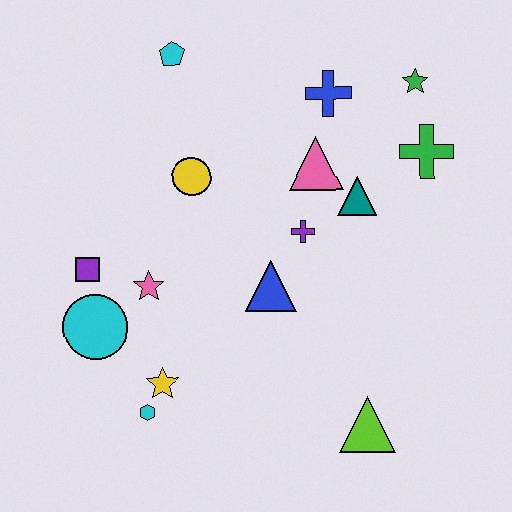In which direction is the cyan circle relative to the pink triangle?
The cyan circle is to the left of the pink triangle.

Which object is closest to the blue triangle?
The purple cross is closest to the blue triangle.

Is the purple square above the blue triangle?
Yes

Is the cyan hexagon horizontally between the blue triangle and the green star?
No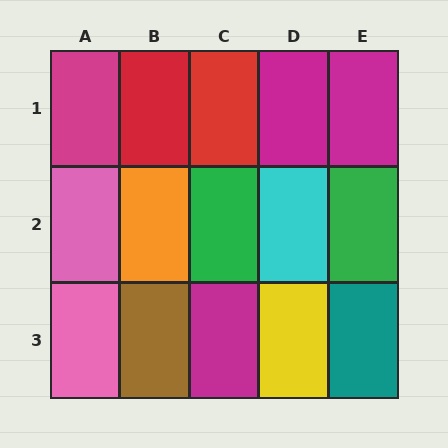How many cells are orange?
1 cell is orange.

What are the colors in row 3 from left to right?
Pink, brown, magenta, yellow, teal.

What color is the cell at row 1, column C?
Red.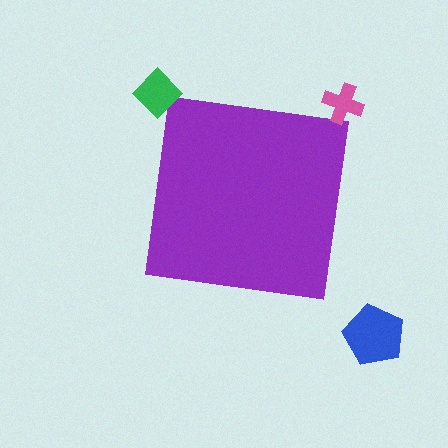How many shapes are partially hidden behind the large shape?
0 shapes are partially hidden.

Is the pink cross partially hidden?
No, the pink cross is fully visible.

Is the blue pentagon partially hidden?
No, the blue pentagon is fully visible.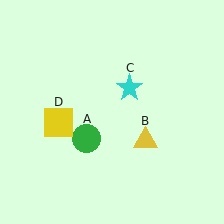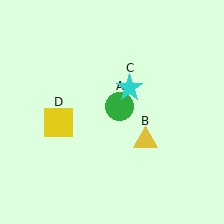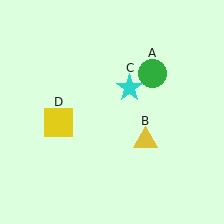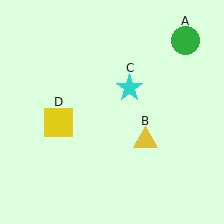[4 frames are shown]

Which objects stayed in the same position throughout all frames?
Yellow triangle (object B) and cyan star (object C) and yellow square (object D) remained stationary.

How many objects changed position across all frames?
1 object changed position: green circle (object A).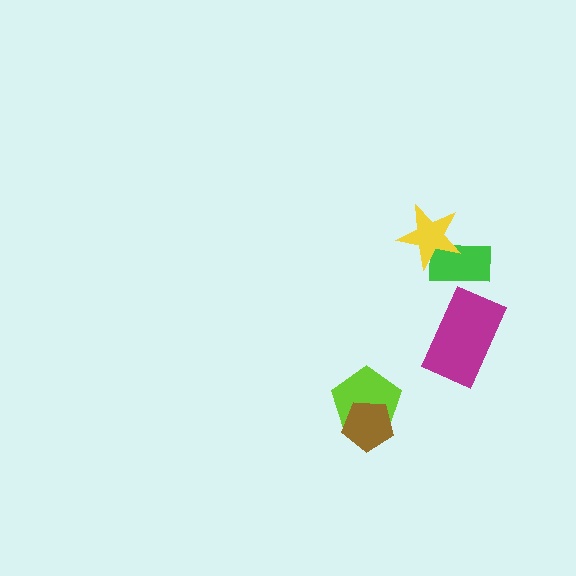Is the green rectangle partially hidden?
Yes, it is partially covered by another shape.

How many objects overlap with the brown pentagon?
1 object overlaps with the brown pentagon.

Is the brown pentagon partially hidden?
No, no other shape covers it.